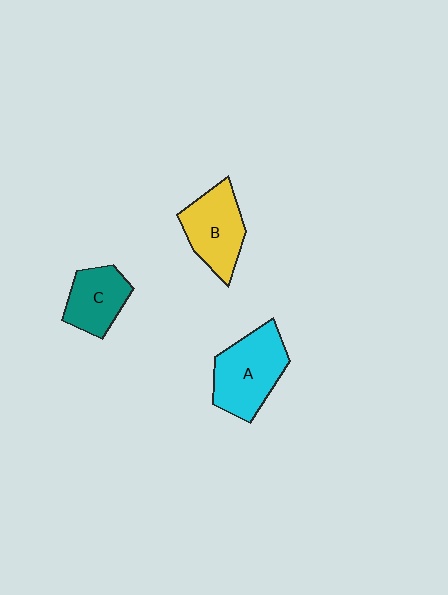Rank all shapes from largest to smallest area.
From largest to smallest: A (cyan), B (yellow), C (teal).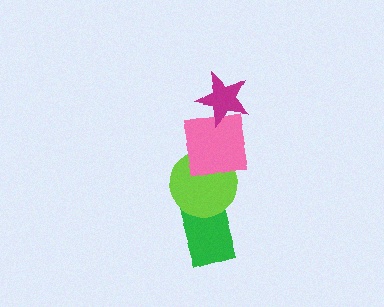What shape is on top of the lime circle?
The pink square is on top of the lime circle.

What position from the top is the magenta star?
The magenta star is 1st from the top.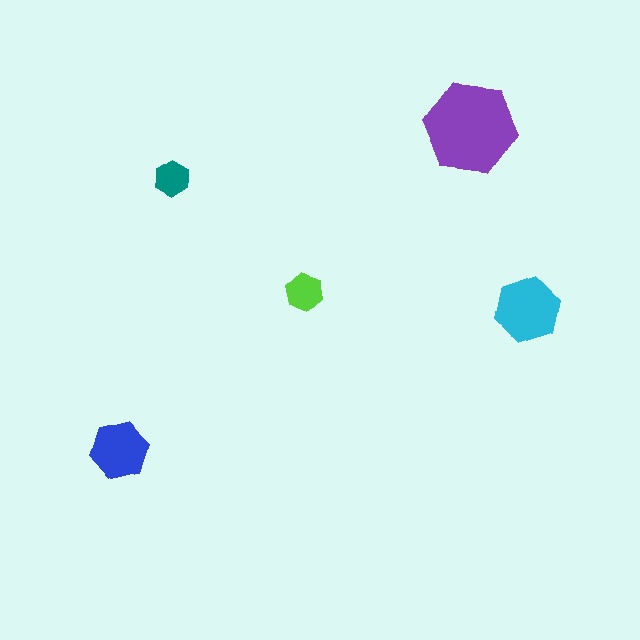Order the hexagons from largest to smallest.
the purple one, the cyan one, the blue one, the lime one, the teal one.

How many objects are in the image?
There are 5 objects in the image.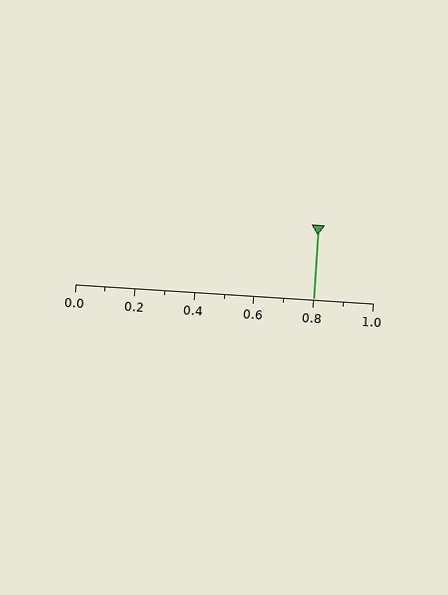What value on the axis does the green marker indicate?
The marker indicates approximately 0.8.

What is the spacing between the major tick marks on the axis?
The major ticks are spaced 0.2 apart.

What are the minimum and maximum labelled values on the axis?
The axis runs from 0.0 to 1.0.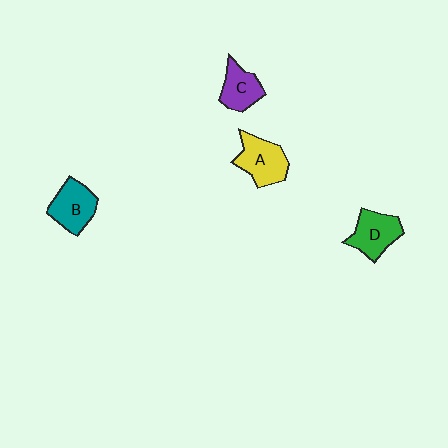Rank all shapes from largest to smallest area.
From largest to smallest: A (yellow), B (teal), D (green), C (purple).